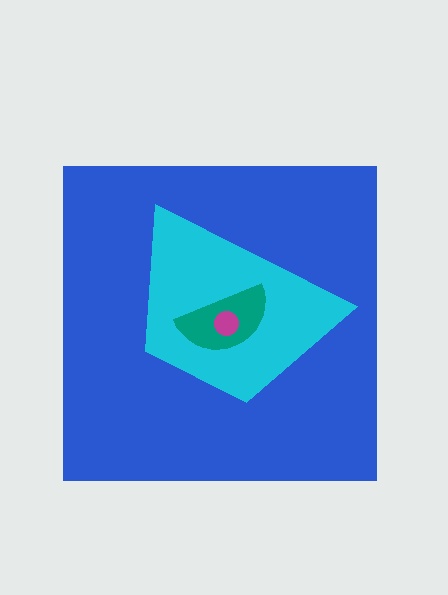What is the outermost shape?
The blue square.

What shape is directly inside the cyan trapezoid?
The teal semicircle.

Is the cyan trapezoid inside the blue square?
Yes.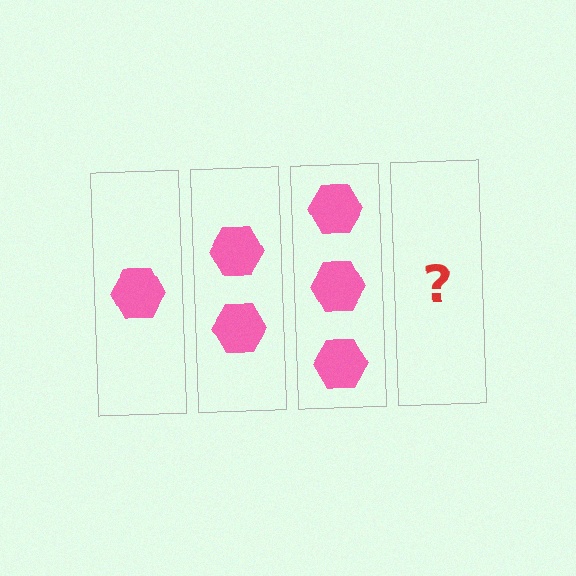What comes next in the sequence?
The next element should be 4 hexagons.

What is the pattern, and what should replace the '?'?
The pattern is that each step adds one more hexagon. The '?' should be 4 hexagons.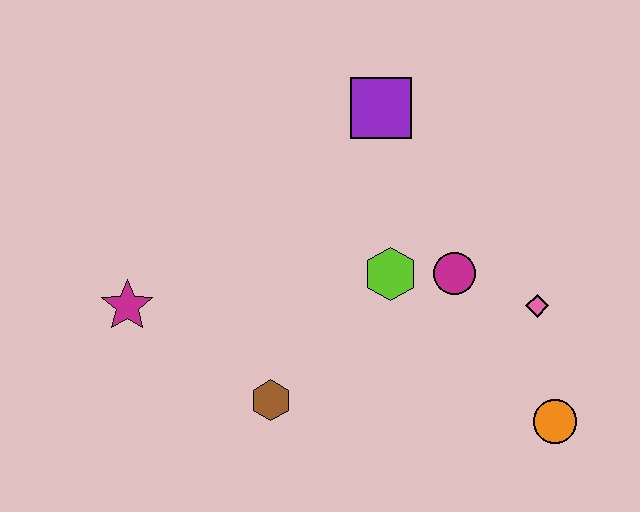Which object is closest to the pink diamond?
The magenta circle is closest to the pink diamond.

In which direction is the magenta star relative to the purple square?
The magenta star is to the left of the purple square.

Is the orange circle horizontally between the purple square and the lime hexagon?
No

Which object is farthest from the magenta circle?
The magenta star is farthest from the magenta circle.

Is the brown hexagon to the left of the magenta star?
No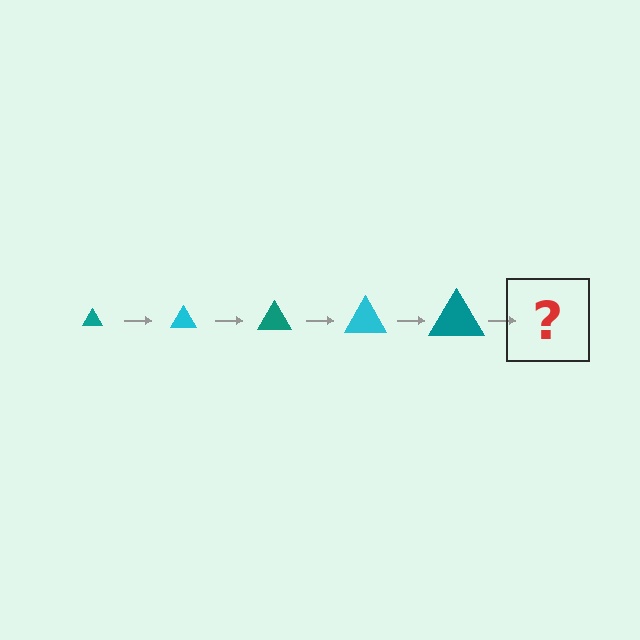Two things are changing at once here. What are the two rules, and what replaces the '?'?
The two rules are that the triangle grows larger each step and the color cycles through teal and cyan. The '?' should be a cyan triangle, larger than the previous one.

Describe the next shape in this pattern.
It should be a cyan triangle, larger than the previous one.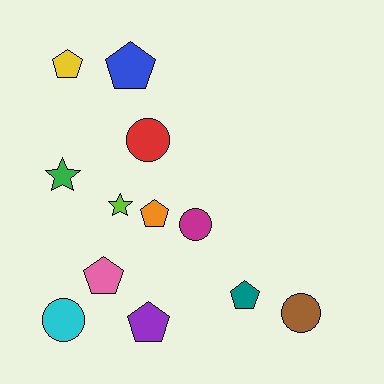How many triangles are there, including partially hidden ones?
There are no triangles.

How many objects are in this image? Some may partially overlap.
There are 12 objects.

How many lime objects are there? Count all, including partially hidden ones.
There is 1 lime object.